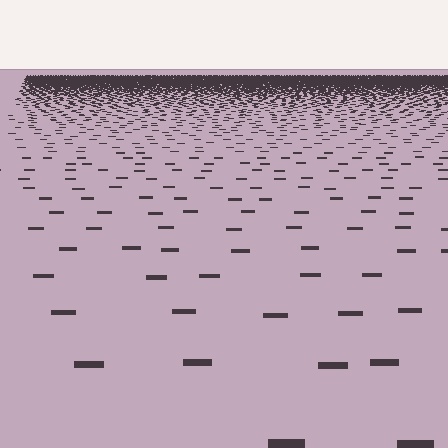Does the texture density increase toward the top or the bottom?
Density increases toward the top.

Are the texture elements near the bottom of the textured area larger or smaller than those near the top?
Larger. Near the bottom, elements are closer to the viewer and appear at a bigger on-screen size.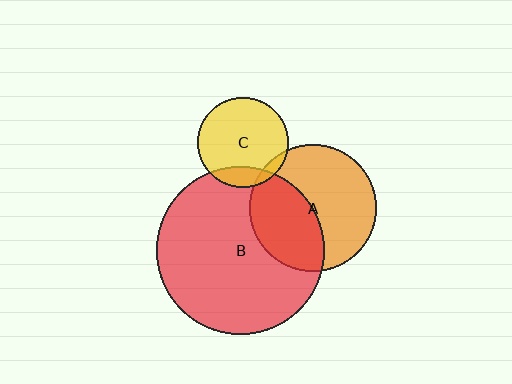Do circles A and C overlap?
Yes.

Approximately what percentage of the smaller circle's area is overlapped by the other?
Approximately 5%.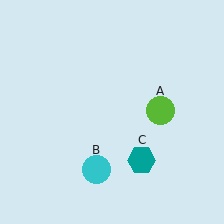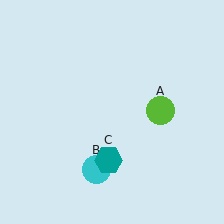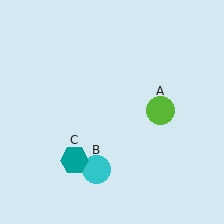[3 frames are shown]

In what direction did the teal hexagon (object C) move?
The teal hexagon (object C) moved left.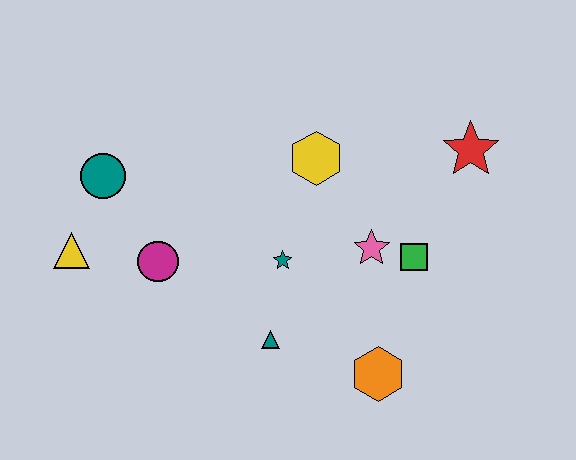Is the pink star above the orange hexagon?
Yes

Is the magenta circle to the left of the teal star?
Yes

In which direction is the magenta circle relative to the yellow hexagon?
The magenta circle is to the left of the yellow hexagon.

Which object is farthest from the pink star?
The yellow triangle is farthest from the pink star.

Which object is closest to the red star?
The green square is closest to the red star.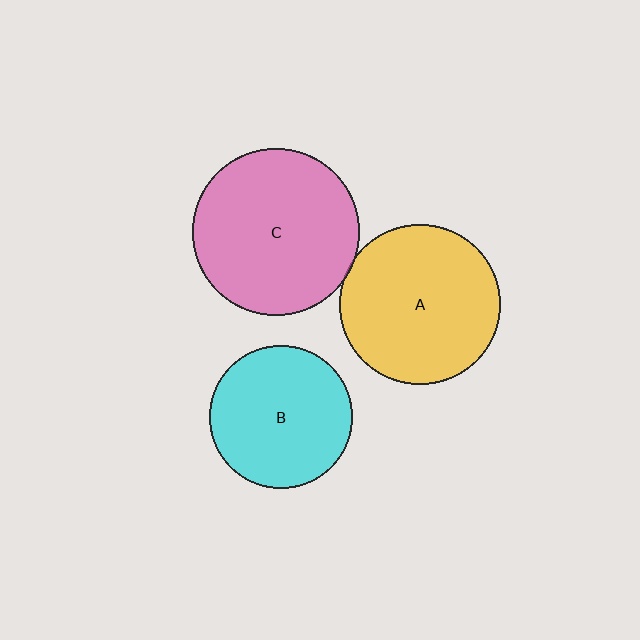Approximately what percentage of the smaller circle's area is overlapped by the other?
Approximately 5%.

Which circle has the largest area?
Circle C (pink).